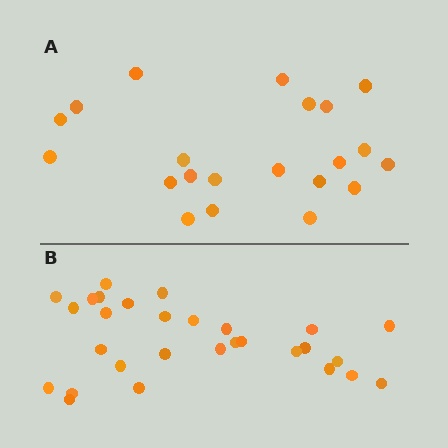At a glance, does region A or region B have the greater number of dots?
Region B (the bottom region) has more dots.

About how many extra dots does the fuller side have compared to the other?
Region B has roughly 8 or so more dots than region A.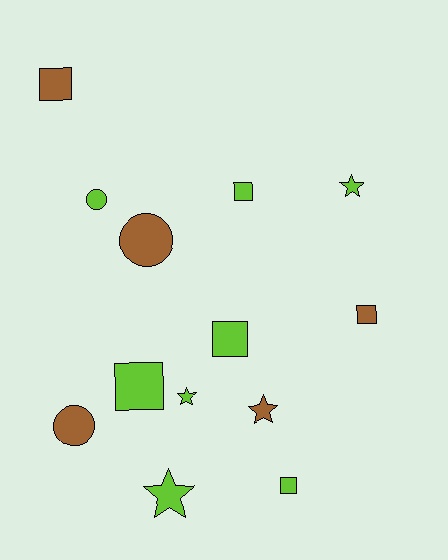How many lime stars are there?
There are 3 lime stars.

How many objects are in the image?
There are 13 objects.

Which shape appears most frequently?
Square, with 6 objects.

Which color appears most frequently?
Lime, with 8 objects.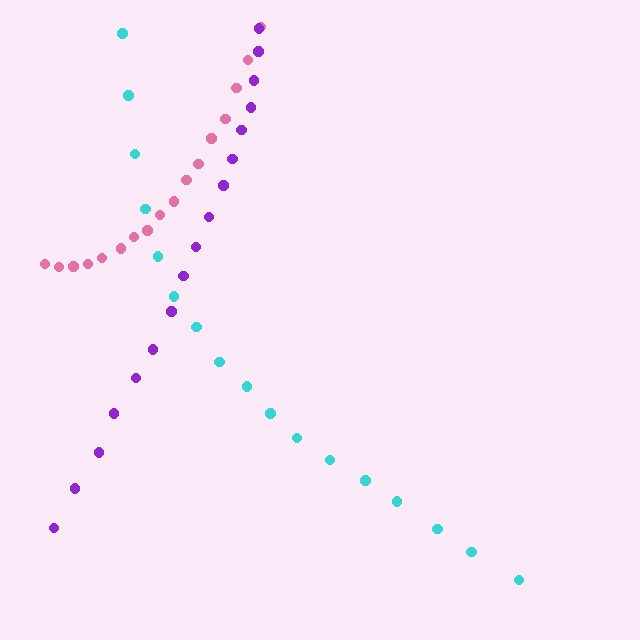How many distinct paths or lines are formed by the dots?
There are 3 distinct paths.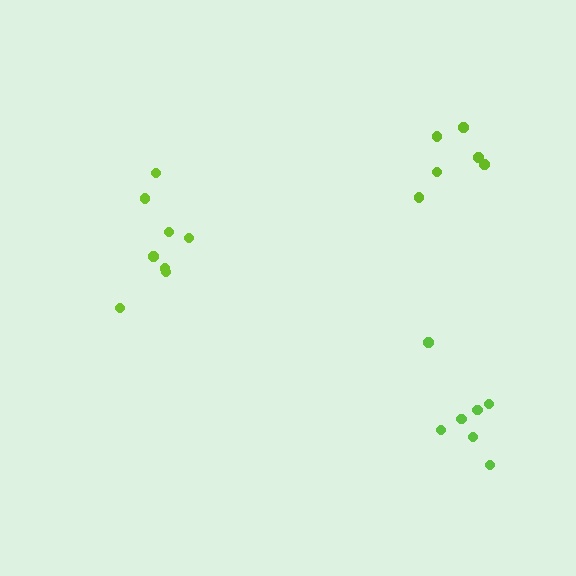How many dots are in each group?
Group 1: 8 dots, Group 2: 7 dots, Group 3: 6 dots (21 total).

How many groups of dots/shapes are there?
There are 3 groups.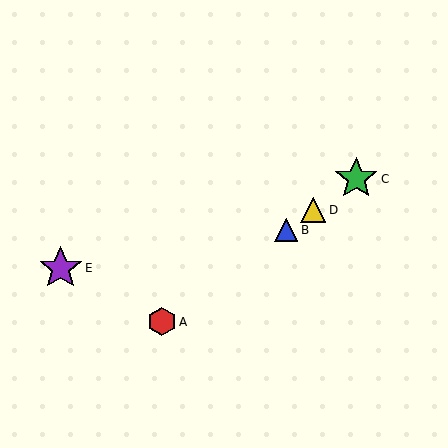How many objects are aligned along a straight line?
4 objects (A, B, C, D) are aligned along a straight line.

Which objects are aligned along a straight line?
Objects A, B, C, D are aligned along a straight line.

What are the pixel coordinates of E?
Object E is at (61, 268).